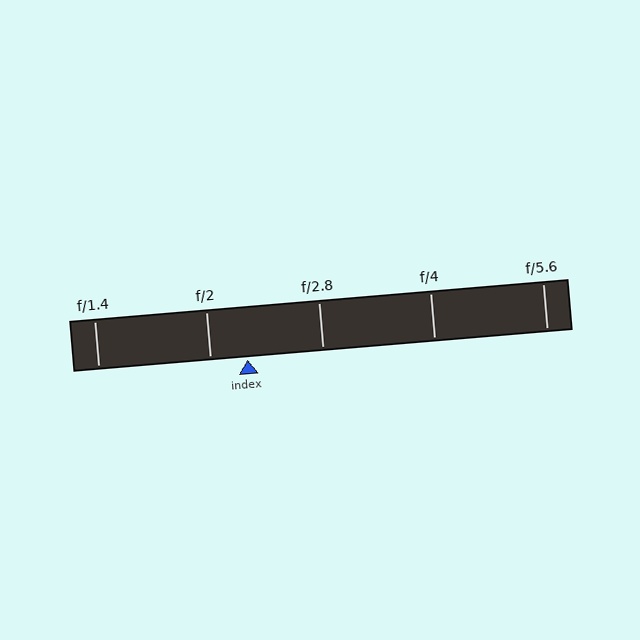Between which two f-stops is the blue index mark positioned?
The index mark is between f/2 and f/2.8.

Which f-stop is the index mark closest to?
The index mark is closest to f/2.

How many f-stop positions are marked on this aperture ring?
There are 5 f-stop positions marked.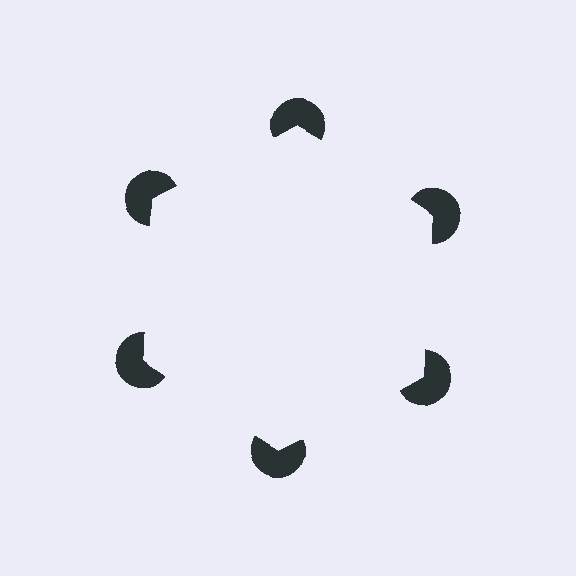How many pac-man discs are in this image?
There are 6 — one at each vertex of the illusory hexagon.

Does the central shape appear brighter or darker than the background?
It typically appears slightly brighter than the background, even though no actual brightness change is drawn.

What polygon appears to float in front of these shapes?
An illusory hexagon — its edges are inferred from the aligned wedge cuts in the pac-man discs, not physically drawn.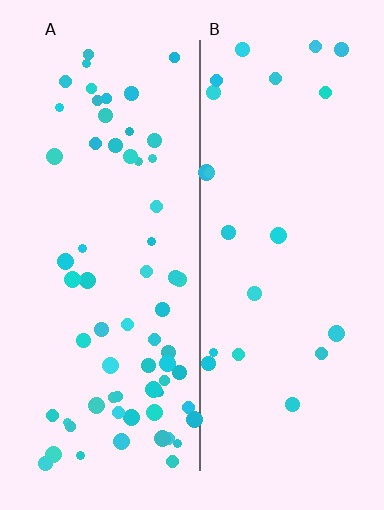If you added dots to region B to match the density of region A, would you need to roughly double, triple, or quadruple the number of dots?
Approximately triple.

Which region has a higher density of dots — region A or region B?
A (the left).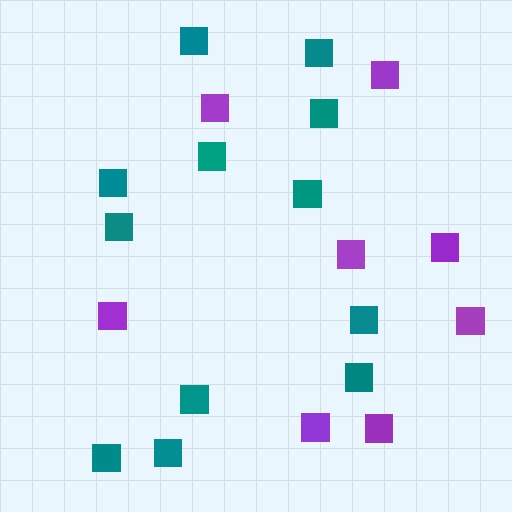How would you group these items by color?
There are 2 groups: one group of teal squares (12) and one group of purple squares (8).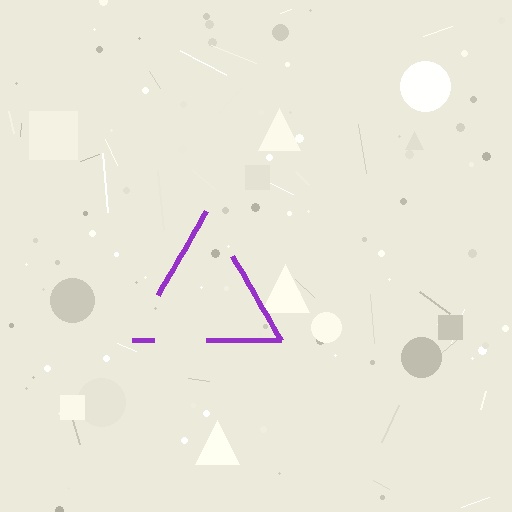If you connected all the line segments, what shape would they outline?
They would outline a triangle.